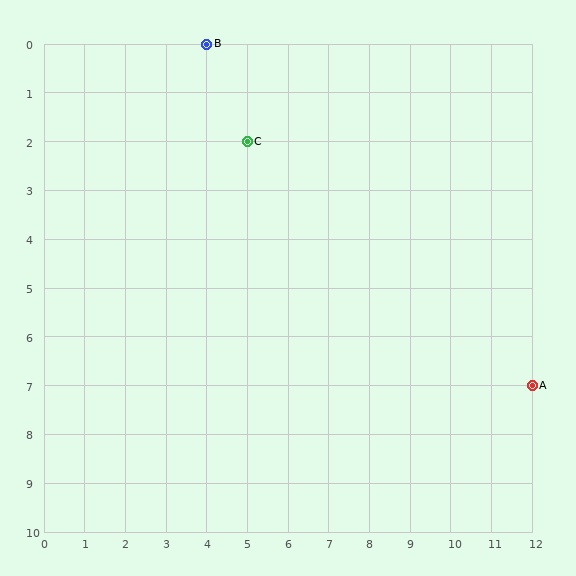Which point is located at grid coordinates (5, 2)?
Point C is at (5, 2).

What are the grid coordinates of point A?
Point A is at grid coordinates (12, 7).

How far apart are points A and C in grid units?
Points A and C are 7 columns and 5 rows apart (about 8.6 grid units diagonally).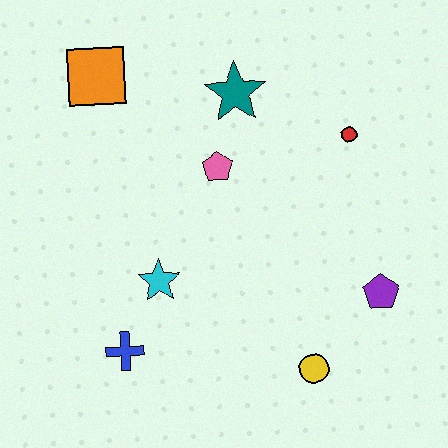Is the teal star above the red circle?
Yes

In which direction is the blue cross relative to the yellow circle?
The blue cross is to the left of the yellow circle.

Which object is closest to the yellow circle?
The purple pentagon is closest to the yellow circle.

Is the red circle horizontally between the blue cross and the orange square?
No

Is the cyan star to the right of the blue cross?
Yes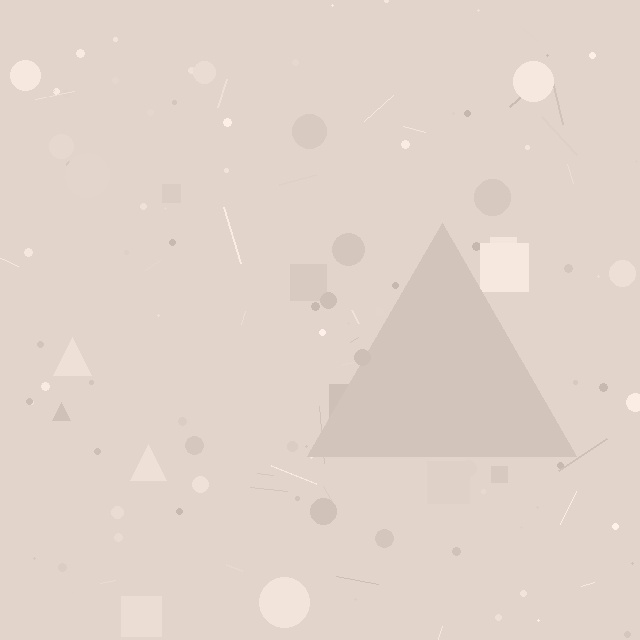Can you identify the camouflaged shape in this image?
The camouflaged shape is a triangle.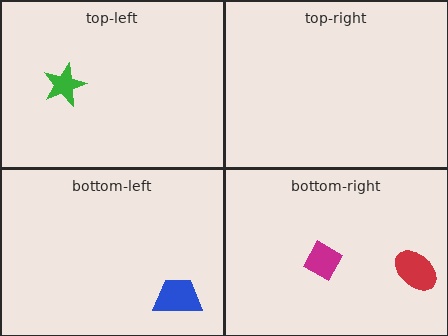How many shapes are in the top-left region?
1.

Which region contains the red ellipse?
The bottom-right region.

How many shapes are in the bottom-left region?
1.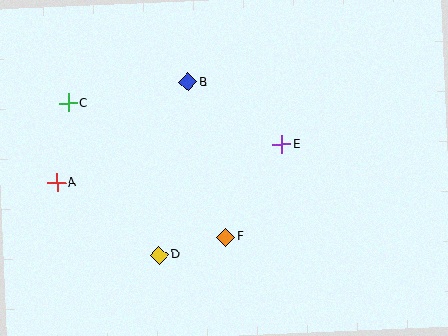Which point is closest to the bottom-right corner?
Point F is closest to the bottom-right corner.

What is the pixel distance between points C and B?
The distance between C and B is 122 pixels.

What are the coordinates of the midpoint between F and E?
The midpoint between F and E is at (254, 191).